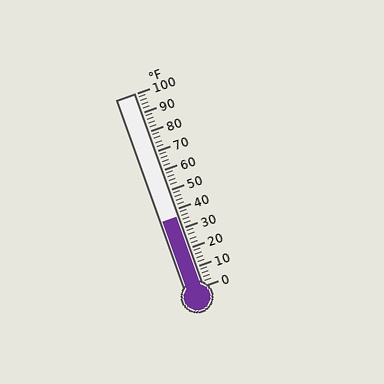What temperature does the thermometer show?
The thermometer shows approximately 36°F.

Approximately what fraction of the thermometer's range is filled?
The thermometer is filled to approximately 35% of its range.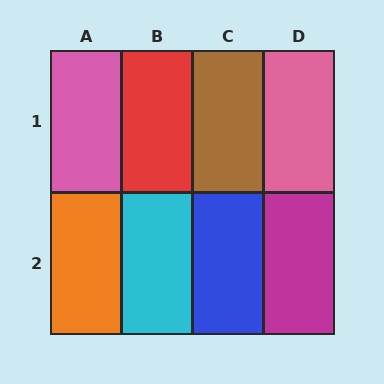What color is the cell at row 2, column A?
Orange.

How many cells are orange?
1 cell is orange.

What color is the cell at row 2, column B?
Cyan.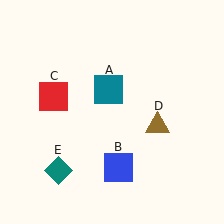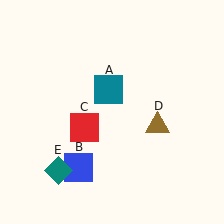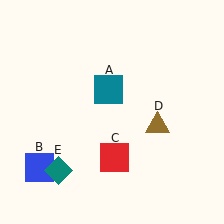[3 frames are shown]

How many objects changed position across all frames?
2 objects changed position: blue square (object B), red square (object C).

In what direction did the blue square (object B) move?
The blue square (object B) moved left.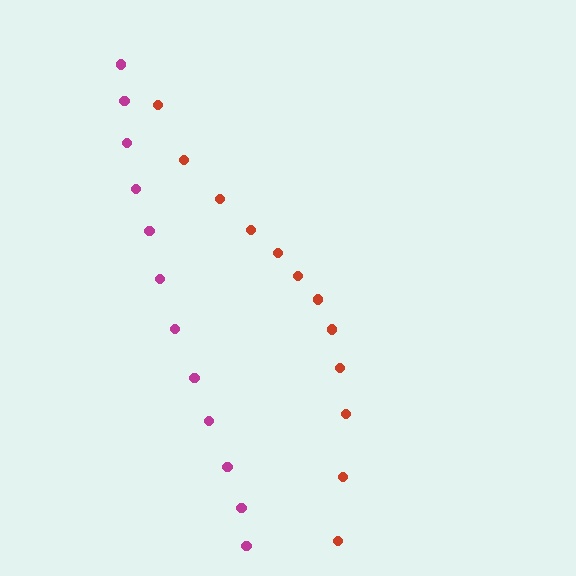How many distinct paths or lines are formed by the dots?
There are 2 distinct paths.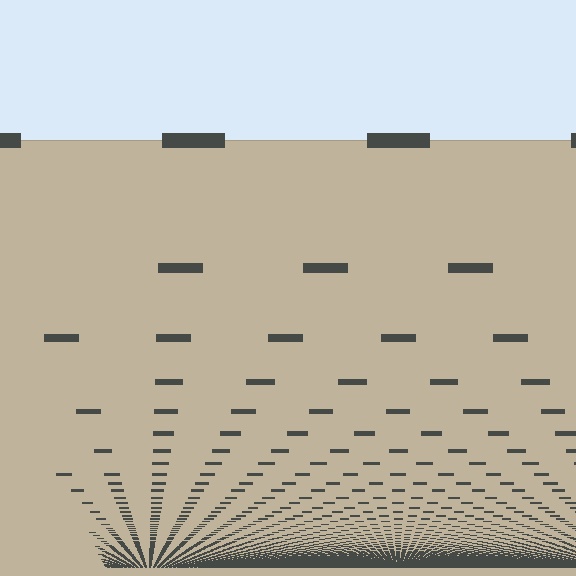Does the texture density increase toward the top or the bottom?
Density increases toward the bottom.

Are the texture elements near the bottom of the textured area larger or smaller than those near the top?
Smaller. The gradient is inverted — elements near the bottom are smaller and denser.